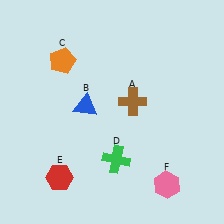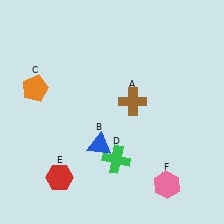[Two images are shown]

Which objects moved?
The objects that moved are: the blue triangle (B), the orange pentagon (C).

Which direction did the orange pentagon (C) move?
The orange pentagon (C) moved down.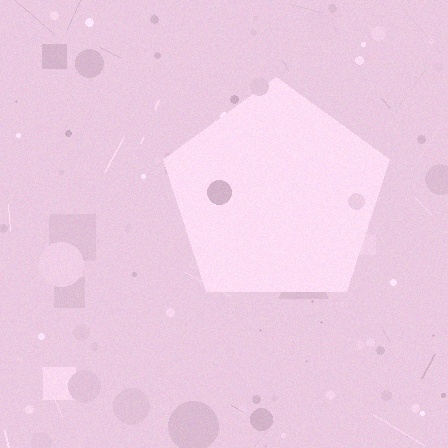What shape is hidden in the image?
A pentagon is hidden in the image.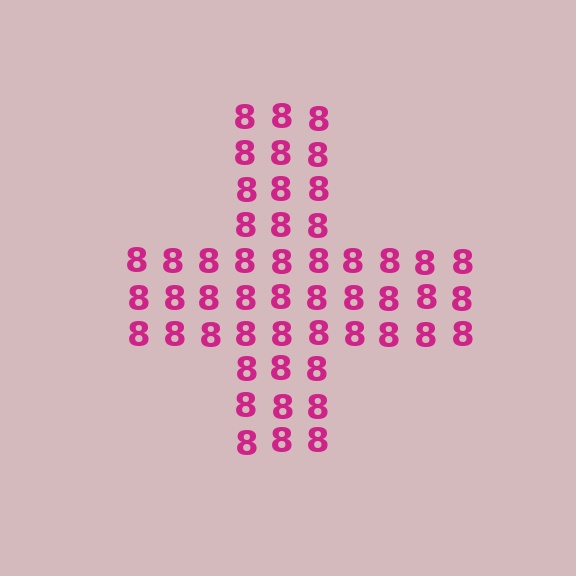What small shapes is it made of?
It is made of small digit 8's.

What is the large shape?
The large shape is a cross.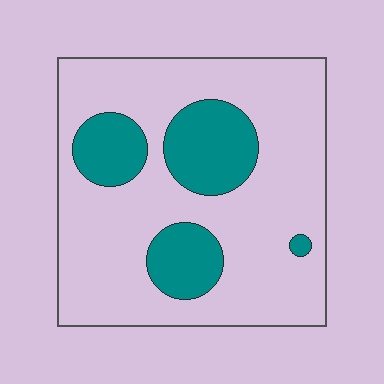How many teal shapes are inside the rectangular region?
4.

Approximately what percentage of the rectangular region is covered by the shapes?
Approximately 25%.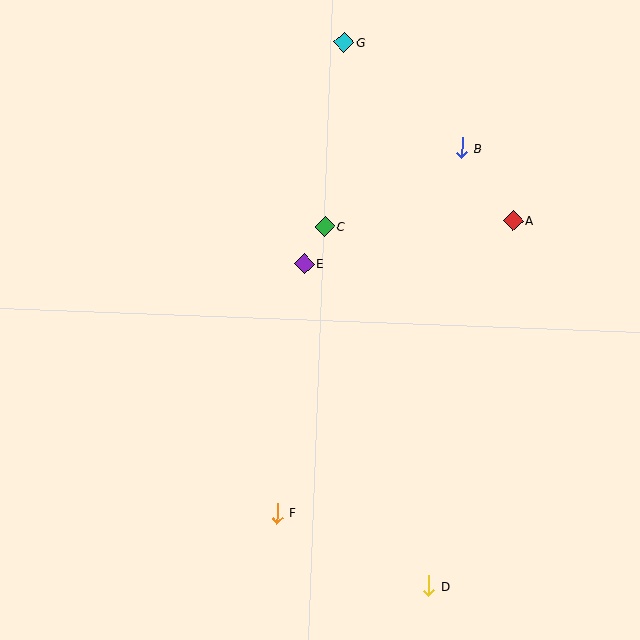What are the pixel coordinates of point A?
Point A is at (513, 220).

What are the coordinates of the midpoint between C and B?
The midpoint between C and B is at (393, 187).